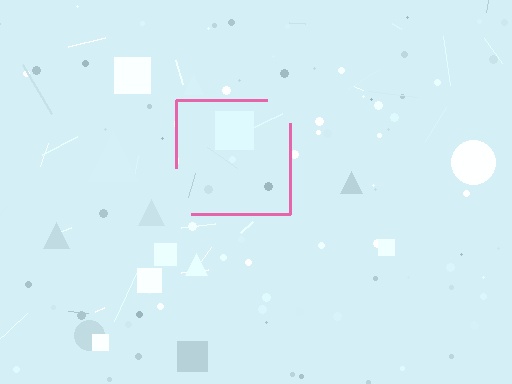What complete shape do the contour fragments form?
The contour fragments form a square.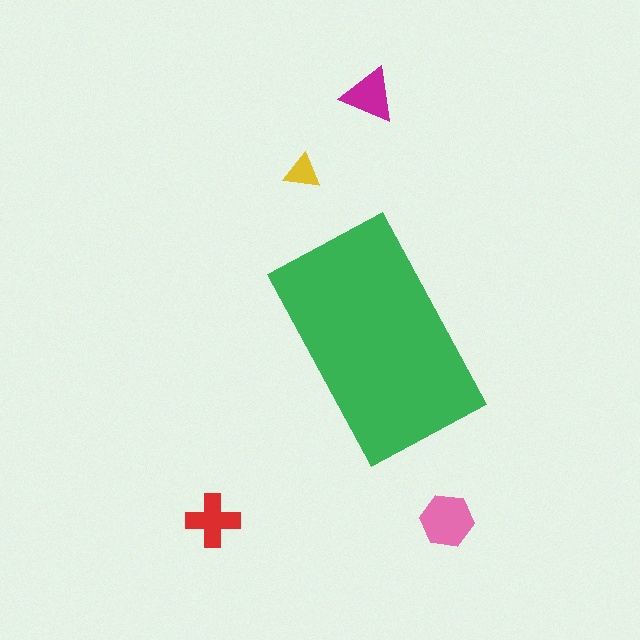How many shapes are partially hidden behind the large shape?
0 shapes are partially hidden.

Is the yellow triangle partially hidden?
No, the yellow triangle is fully visible.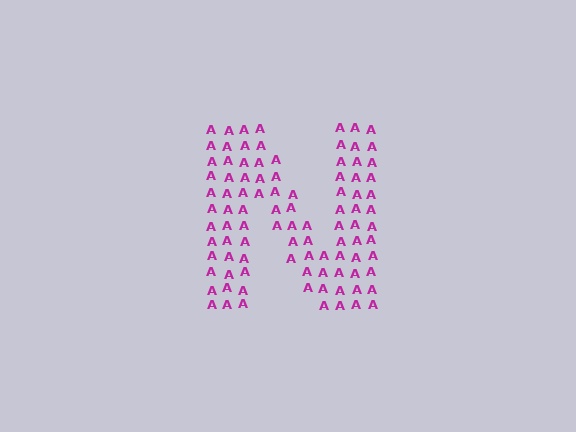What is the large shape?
The large shape is the letter N.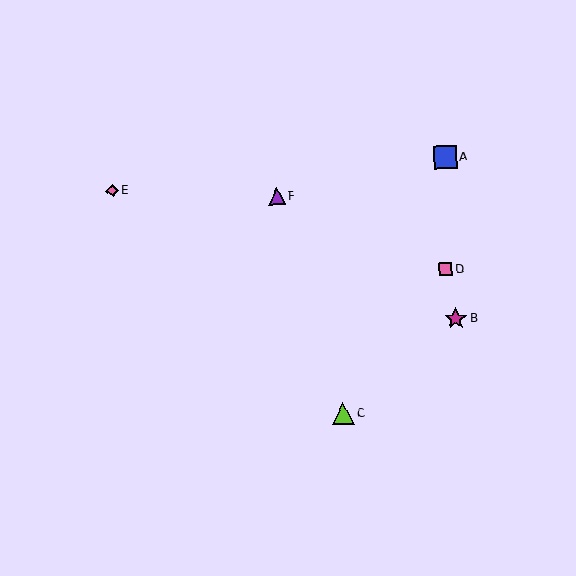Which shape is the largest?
The blue square (labeled A) is the largest.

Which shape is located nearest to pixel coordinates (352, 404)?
The lime triangle (labeled C) at (343, 414) is nearest to that location.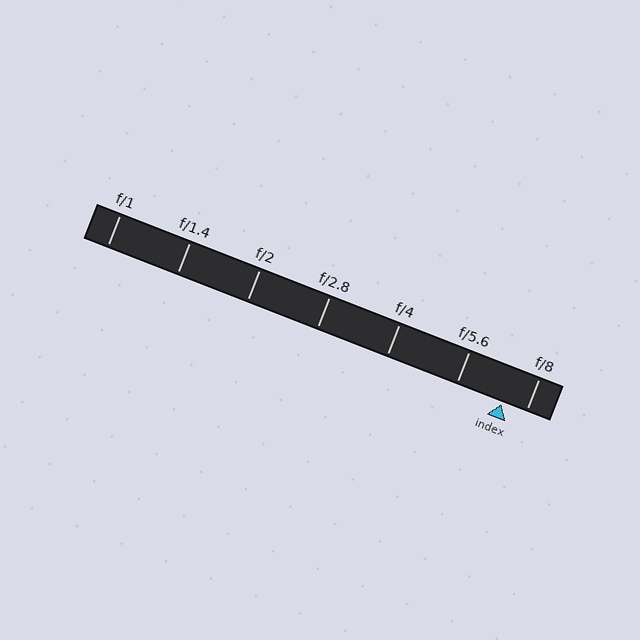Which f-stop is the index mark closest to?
The index mark is closest to f/8.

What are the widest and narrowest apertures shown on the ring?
The widest aperture shown is f/1 and the narrowest is f/8.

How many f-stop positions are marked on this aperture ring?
There are 7 f-stop positions marked.